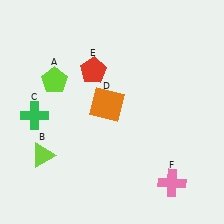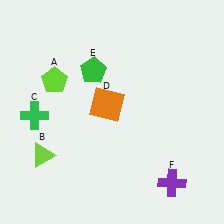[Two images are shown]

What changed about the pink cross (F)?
In Image 1, F is pink. In Image 2, it changed to purple.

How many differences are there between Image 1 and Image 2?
There are 2 differences between the two images.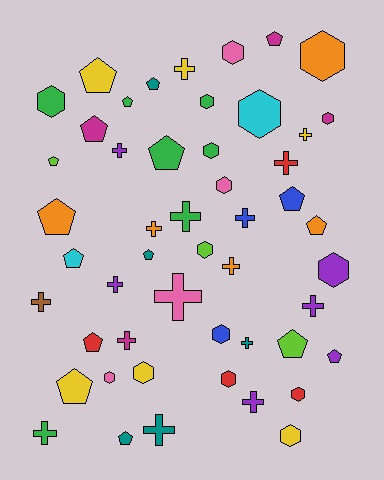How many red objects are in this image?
There are 4 red objects.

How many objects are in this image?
There are 50 objects.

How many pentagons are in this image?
There are 17 pentagons.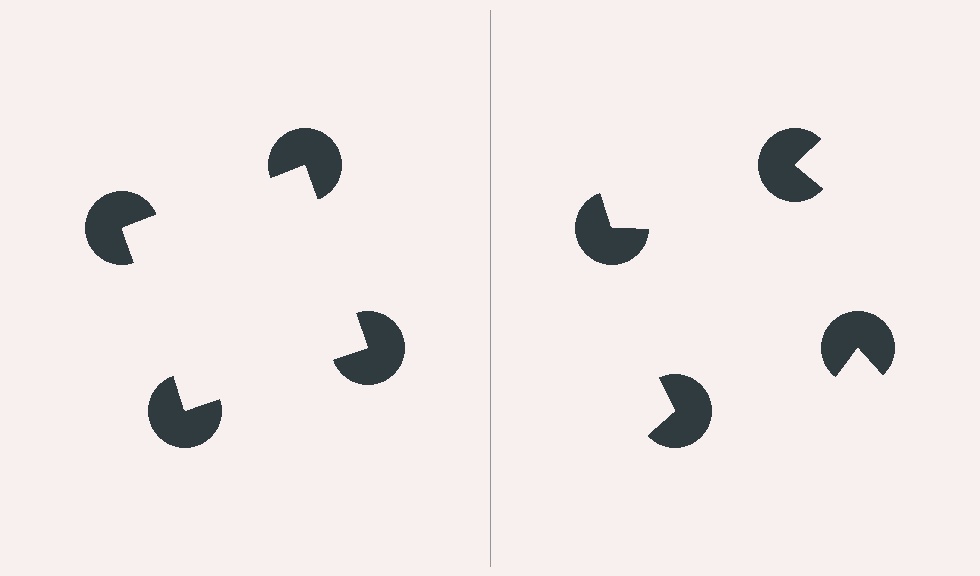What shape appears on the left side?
An illusory square.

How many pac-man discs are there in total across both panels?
8 — 4 on each side.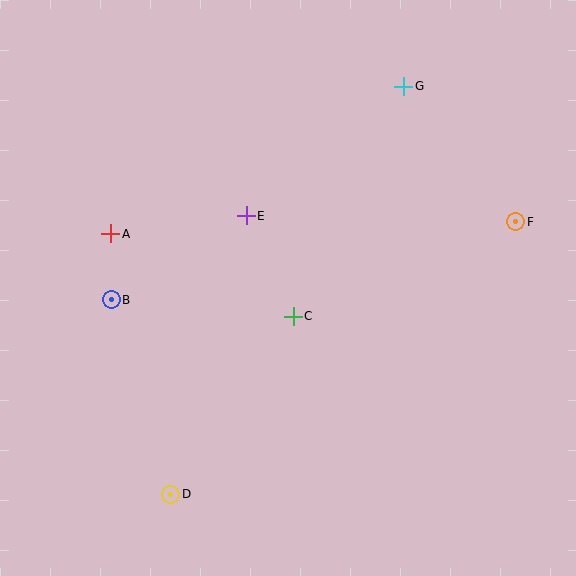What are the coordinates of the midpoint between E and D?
The midpoint between E and D is at (208, 355).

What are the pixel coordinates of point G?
Point G is at (404, 86).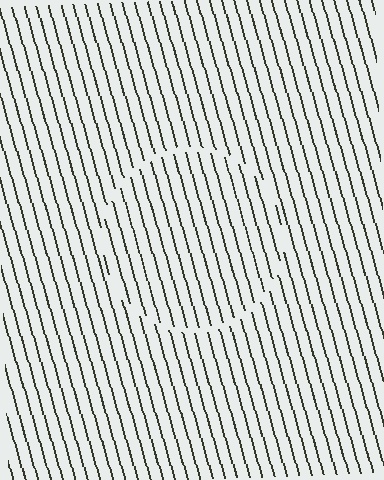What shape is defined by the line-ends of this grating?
An illusory circle. The interior of the shape contains the same grating, shifted by half a period — the contour is defined by the phase discontinuity where line-ends from the inner and outer gratings abut.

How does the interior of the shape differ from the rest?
The interior of the shape contains the same grating, shifted by half a period — the contour is defined by the phase discontinuity where line-ends from the inner and outer gratings abut.